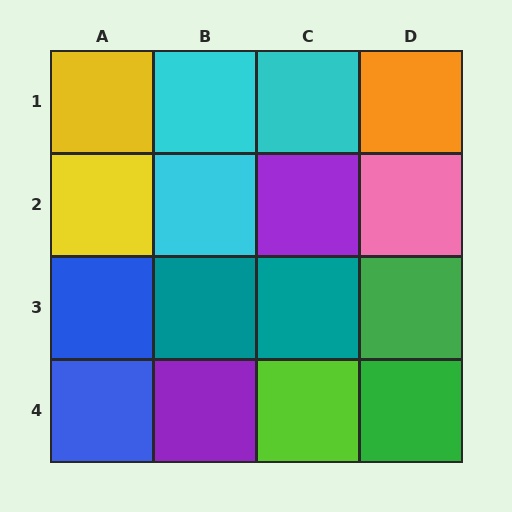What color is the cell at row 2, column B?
Cyan.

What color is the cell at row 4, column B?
Purple.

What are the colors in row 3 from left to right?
Blue, teal, teal, green.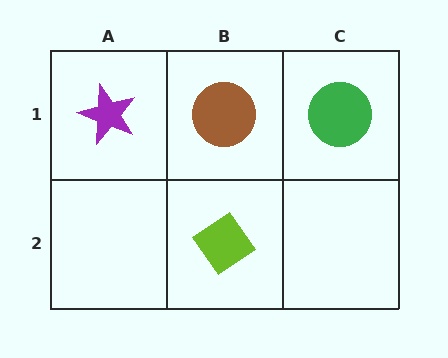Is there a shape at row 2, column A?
No, that cell is empty.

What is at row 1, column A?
A purple star.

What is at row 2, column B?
A lime diamond.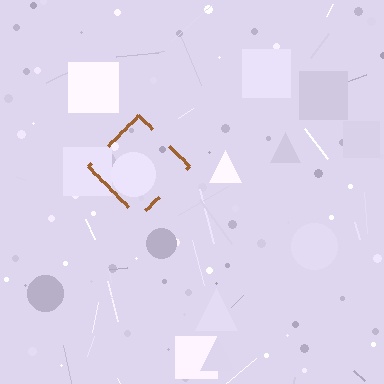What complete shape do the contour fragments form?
The contour fragments form a diamond.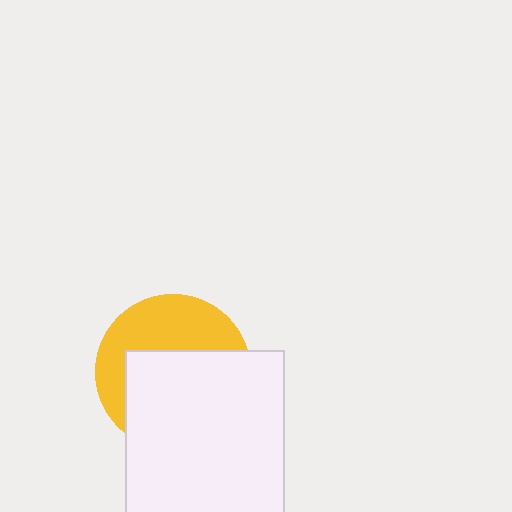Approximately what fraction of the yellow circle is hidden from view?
Roughly 58% of the yellow circle is hidden behind the white rectangle.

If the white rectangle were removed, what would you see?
You would see the complete yellow circle.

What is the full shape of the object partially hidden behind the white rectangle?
The partially hidden object is a yellow circle.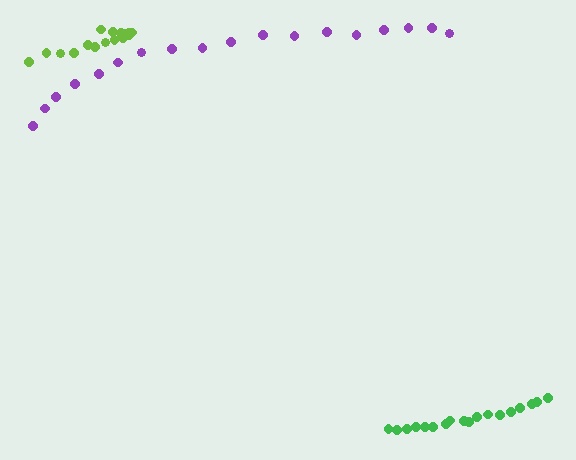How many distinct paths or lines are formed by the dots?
There are 3 distinct paths.